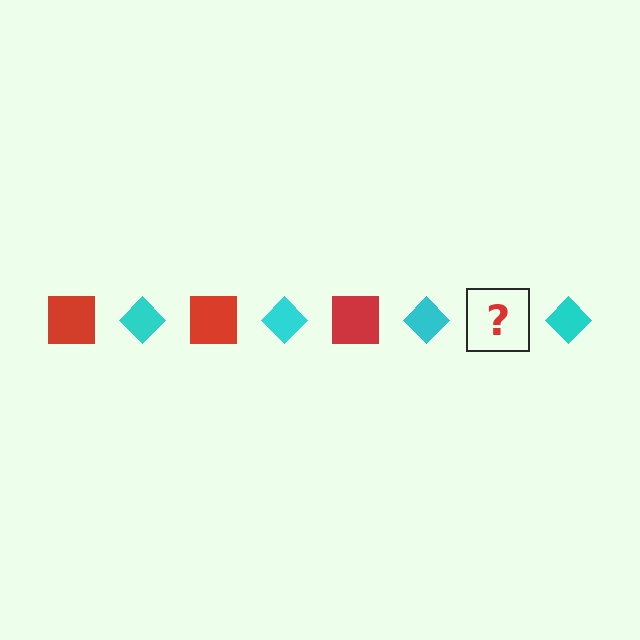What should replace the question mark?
The question mark should be replaced with a red square.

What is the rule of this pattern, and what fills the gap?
The rule is that the pattern alternates between red square and cyan diamond. The gap should be filled with a red square.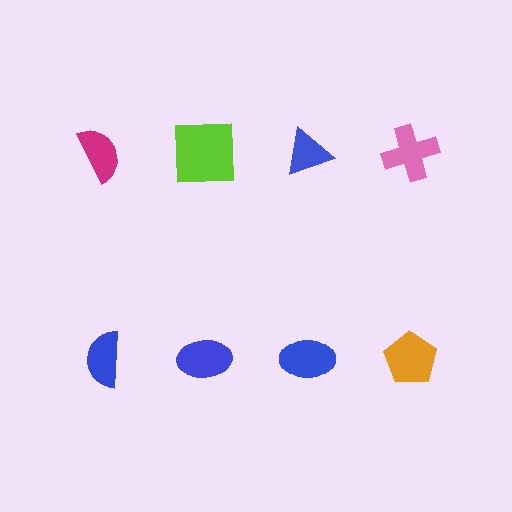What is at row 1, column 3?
A blue triangle.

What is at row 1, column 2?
A lime square.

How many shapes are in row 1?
4 shapes.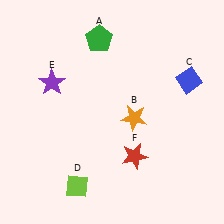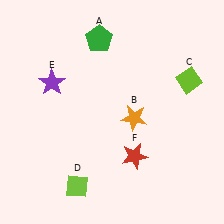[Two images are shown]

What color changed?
The diamond (C) changed from blue in Image 1 to lime in Image 2.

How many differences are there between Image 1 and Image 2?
There is 1 difference between the two images.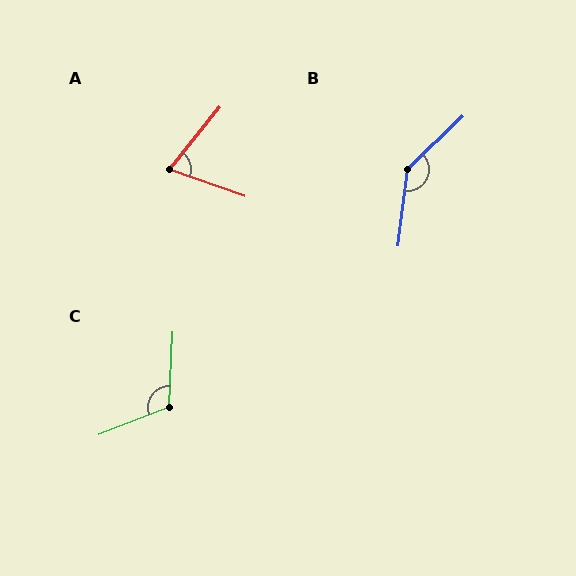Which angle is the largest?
B, at approximately 141 degrees.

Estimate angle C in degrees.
Approximately 114 degrees.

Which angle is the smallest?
A, at approximately 71 degrees.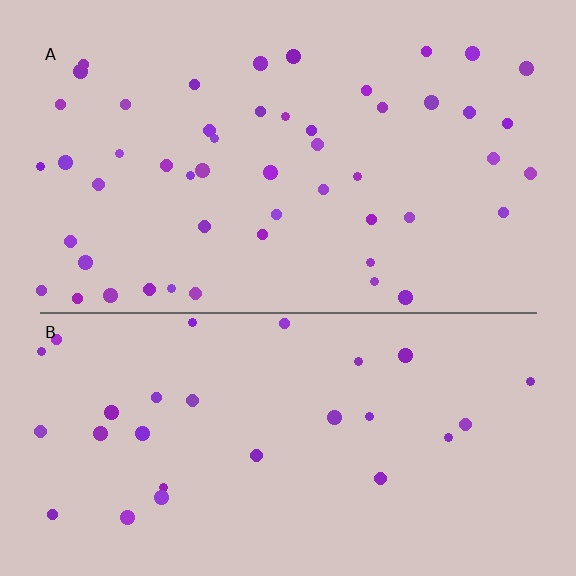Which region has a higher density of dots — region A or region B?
A (the top).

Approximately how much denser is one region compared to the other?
Approximately 1.8× — region A over region B.